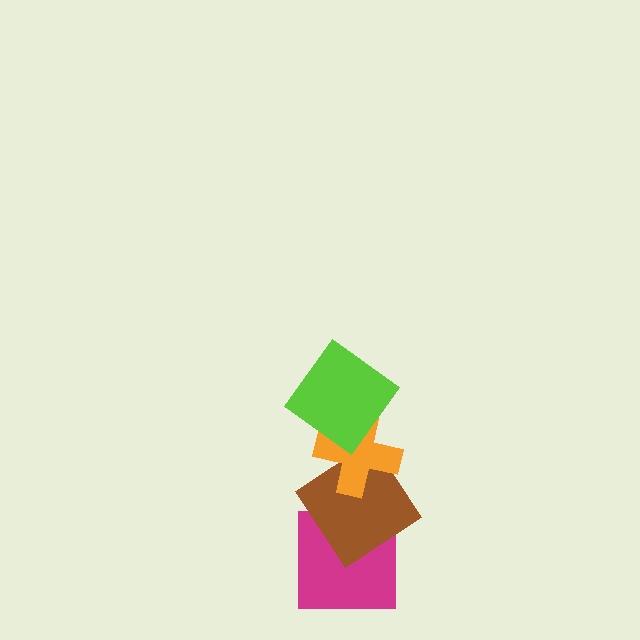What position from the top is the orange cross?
The orange cross is 2nd from the top.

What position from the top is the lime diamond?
The lime diamond is 1st from the top.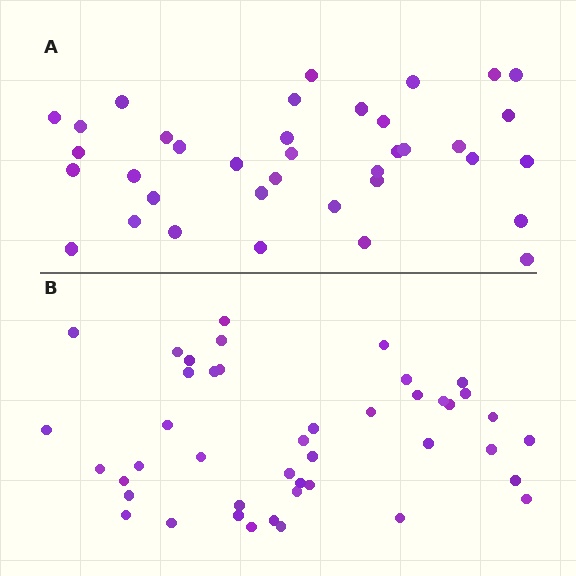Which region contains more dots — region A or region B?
Region B (the bottom region) has more dots.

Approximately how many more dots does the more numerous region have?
Region B has roughly 8 or so more dots than region A.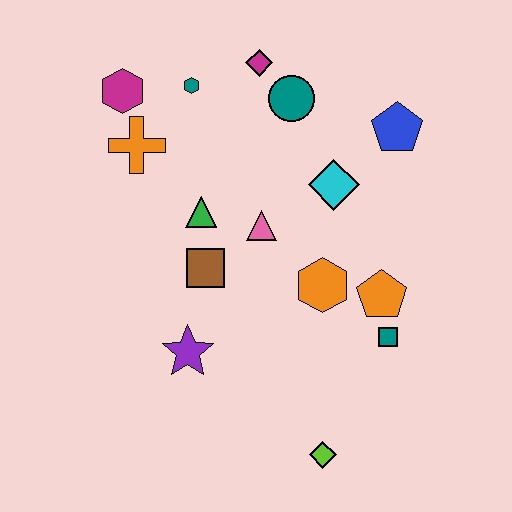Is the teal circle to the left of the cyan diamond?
Yes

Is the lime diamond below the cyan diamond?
Yes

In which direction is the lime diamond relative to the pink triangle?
The lime diamond is below the pink triangle.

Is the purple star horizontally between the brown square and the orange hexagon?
No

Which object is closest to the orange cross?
The magenta hexagon is closest to the orange cross.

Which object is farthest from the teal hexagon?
The lime diamond is farthest from the teal hexagon.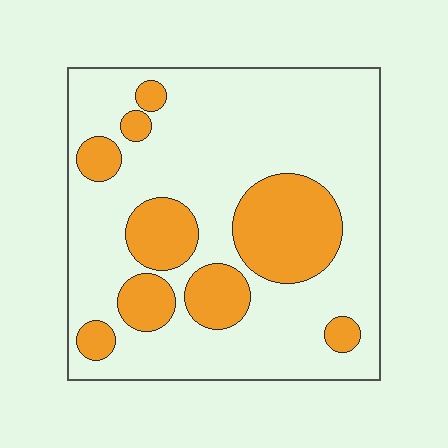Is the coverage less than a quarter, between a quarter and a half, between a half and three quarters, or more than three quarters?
Between a quarter and a half.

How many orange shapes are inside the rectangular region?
9.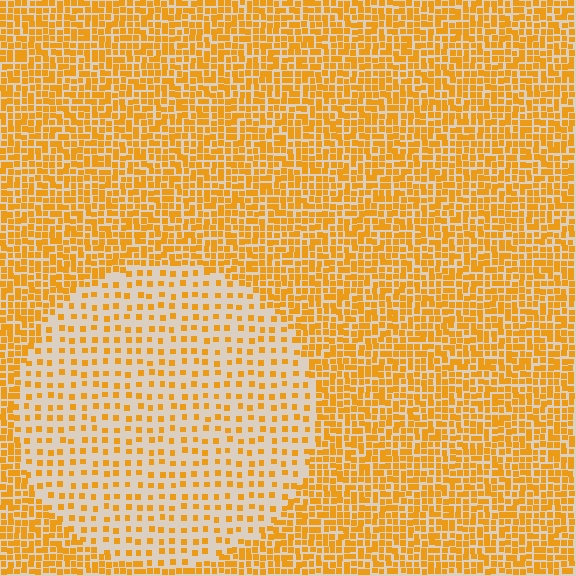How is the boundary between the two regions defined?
The boundary is defined by a change in element density (approximately 2.5x ratio). All elements are the same color, size, and shape.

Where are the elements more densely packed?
The elements are more densely packed outside the circle boundary.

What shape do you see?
I see a circle.